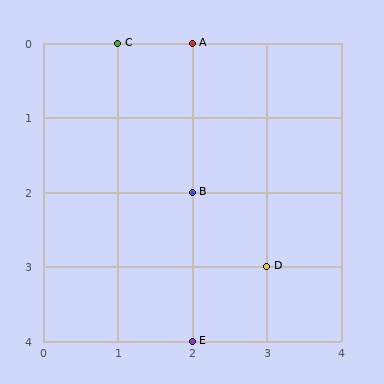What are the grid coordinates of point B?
Point B is at grid coordinates (2, 2).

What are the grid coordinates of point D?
Point D is at grid coordinates (3, 3).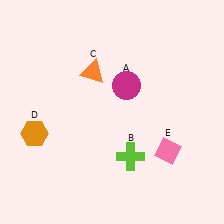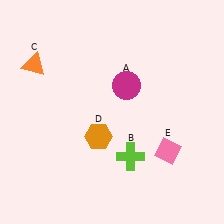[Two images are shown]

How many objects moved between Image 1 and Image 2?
2 objects moved between the two images.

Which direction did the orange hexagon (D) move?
The orange hexagon (D) moved right.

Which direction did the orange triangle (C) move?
The orange triangle (C) moved left.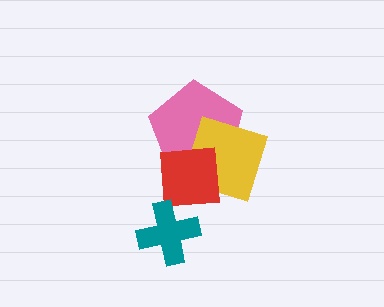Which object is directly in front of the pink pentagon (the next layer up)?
The yellow square is directly in front of the pink pentagon.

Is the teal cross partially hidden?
No, no other shape covers it.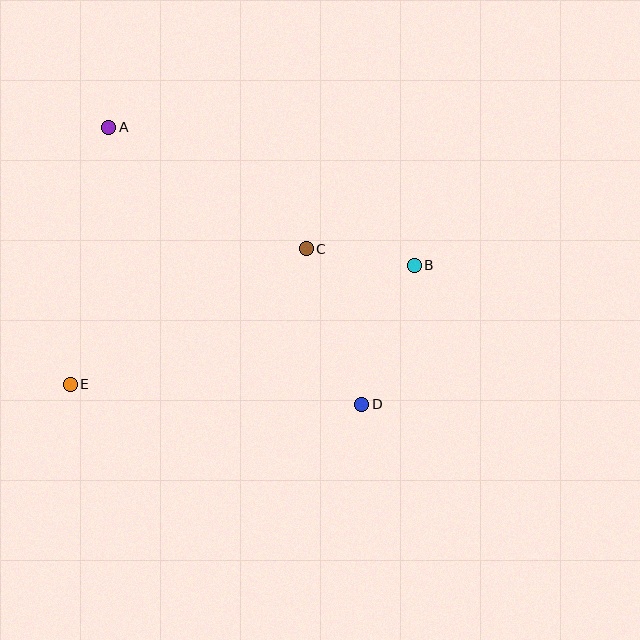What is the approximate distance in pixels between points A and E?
The distance between A and E is approximately 260 pixels.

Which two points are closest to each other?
Points B and C are closest to each other.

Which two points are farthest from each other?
Points A and D are farthest from each other.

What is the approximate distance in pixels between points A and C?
The distance between A and C is approximately 232 pixels.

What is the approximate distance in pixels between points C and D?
The distance between C and D is approximately 165 pixels.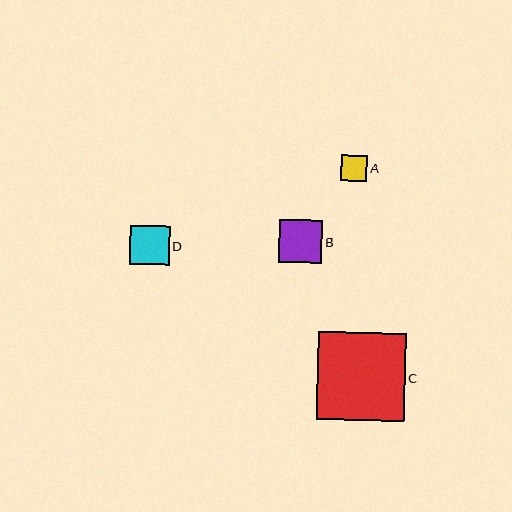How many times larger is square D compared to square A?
Square D is approximately 1.5 times the size of square A.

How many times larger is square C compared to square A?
Square C is approximately 3.3 times the size of square A.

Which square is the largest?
Square C is the largest with a size of approximately 88 pixels.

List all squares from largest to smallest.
From largest to smallest: C, B, D, A.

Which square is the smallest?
Square A is the smallest with a size of approximately 26 pixels.